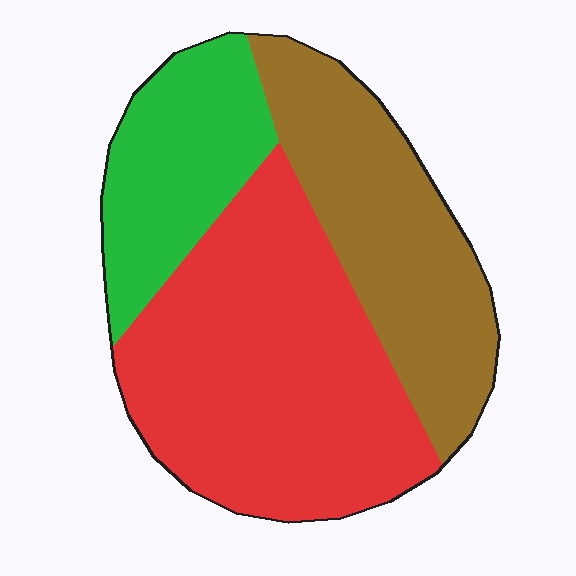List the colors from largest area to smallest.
From largest to smallest: red, brown, green.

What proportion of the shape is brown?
Brown takes up about one third (1/3) of the shape.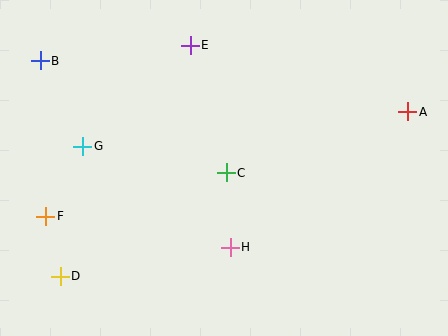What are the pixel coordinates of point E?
Point E is at (190, 45).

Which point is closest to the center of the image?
Point C at (226, 173) is closest to the center.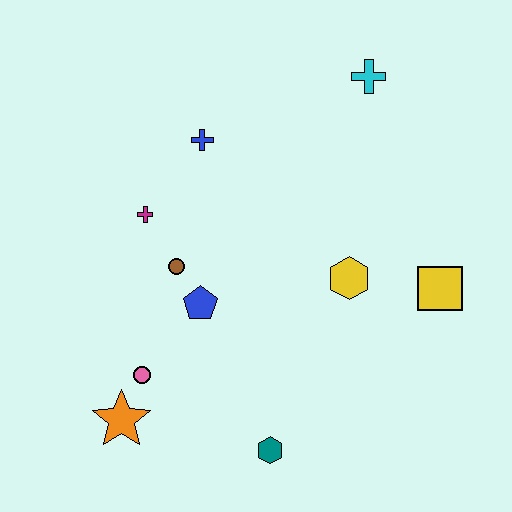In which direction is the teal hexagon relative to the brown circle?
The teal hexagon is below the brown circle.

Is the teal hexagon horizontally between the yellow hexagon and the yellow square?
No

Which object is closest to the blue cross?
The magenta cross is closest to the blue cross.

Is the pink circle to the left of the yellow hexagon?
Yes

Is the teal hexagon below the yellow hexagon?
Yes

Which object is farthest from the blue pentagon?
The cyan cross is farthest from the blue pentagon.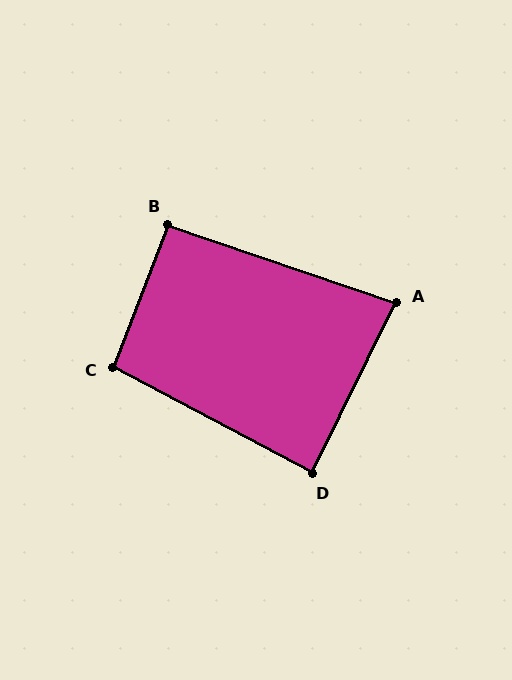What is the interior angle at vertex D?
Approximately 88 degrees (approximately right).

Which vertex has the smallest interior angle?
A, at approximately 83 degrees.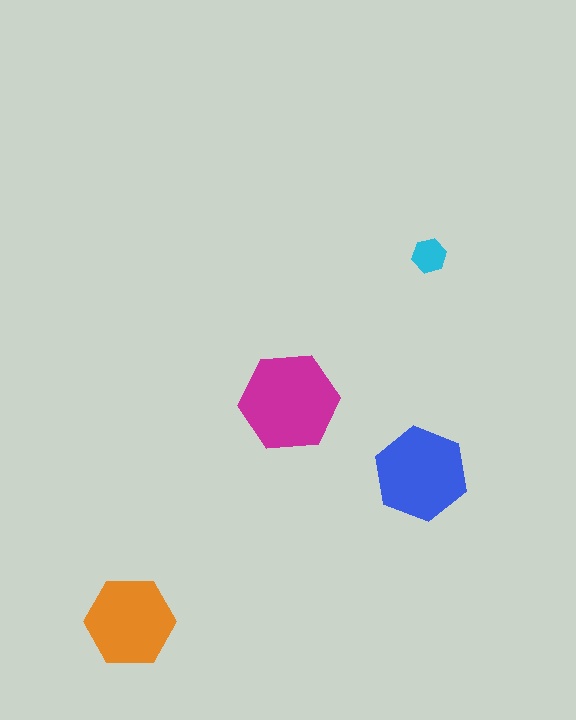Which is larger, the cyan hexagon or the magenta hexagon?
The magenta one.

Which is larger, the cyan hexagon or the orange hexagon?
The orange one.